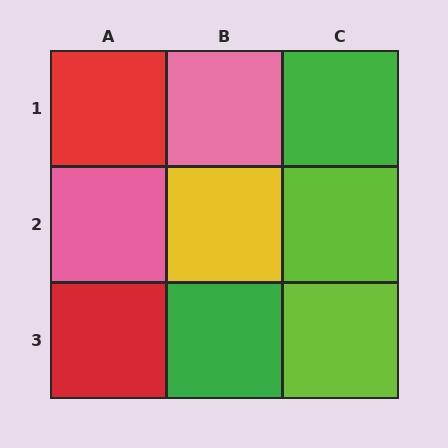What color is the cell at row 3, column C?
Lime.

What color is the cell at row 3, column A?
Red.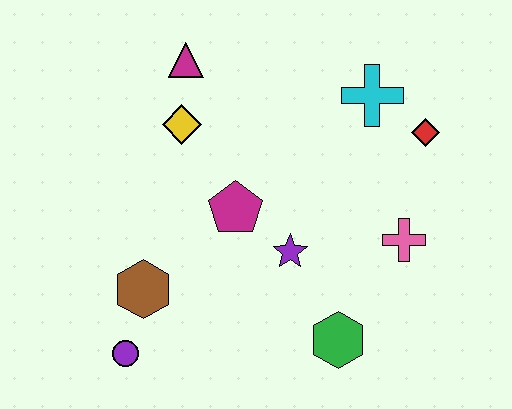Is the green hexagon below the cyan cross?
Yes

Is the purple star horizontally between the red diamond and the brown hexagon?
Yes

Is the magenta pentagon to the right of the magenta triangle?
Yes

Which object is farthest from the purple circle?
The red diamond is farthest from the purple circle.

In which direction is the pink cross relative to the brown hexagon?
The pink cross is to the right of the brown hexagon.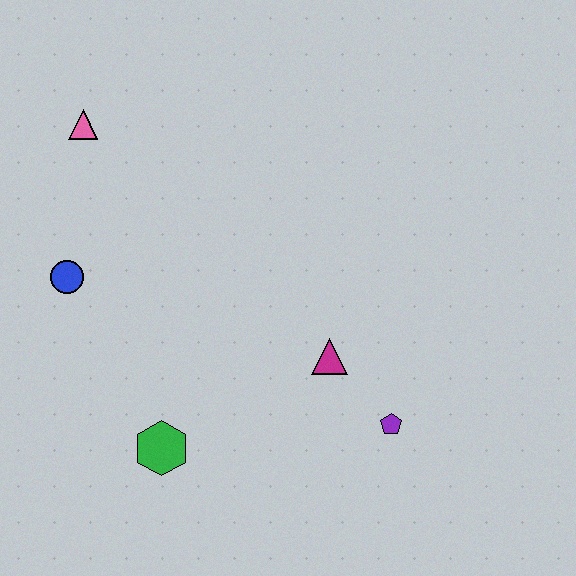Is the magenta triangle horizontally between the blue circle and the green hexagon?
No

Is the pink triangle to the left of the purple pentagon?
Yes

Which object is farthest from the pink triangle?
The purple pentagon is farthest from the pink triangle.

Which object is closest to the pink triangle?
The blue circle is closest to the pink triangle.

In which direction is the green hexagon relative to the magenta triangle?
The green hexagon is to the left of the magenta triangle.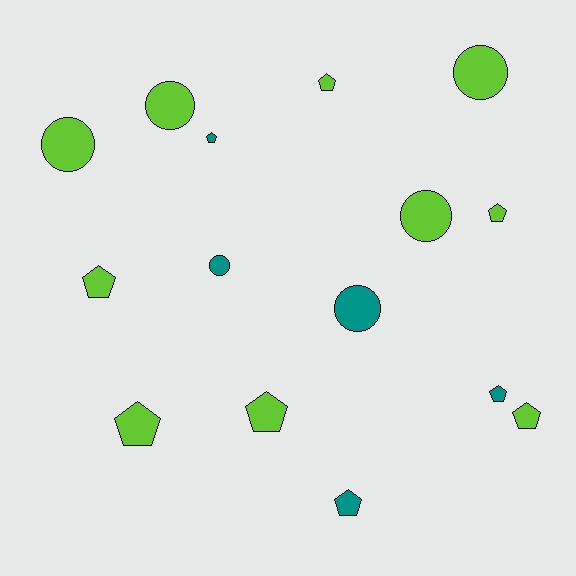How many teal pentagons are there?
There are 3 teal pentagons.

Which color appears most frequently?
Lime, with 10 objects.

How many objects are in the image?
There are 15 objects.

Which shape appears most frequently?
Pentagon, with 9 objects.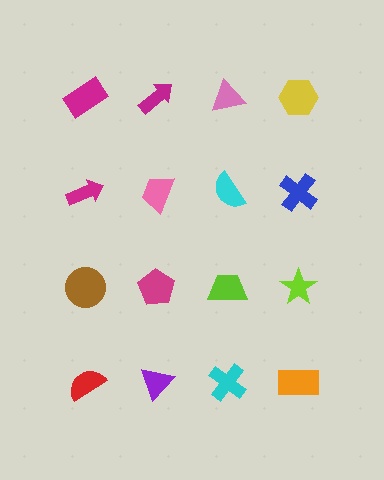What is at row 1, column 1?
A magenta rectangle.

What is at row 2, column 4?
A blue cross.